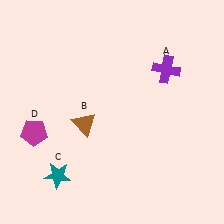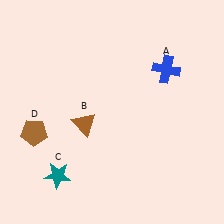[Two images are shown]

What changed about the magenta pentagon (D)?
In Image 1, D is magenta. In Image 2, it changed to brown.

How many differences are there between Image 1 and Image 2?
There are 2 differences between the two images.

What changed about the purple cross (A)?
In Image 1, A is purple. In Image 2, it changed to blue.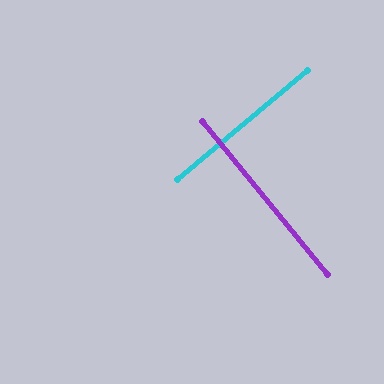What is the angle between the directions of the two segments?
Approximately 89 degrees.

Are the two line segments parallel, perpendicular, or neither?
Perpendicular — they meet at approximately 89°.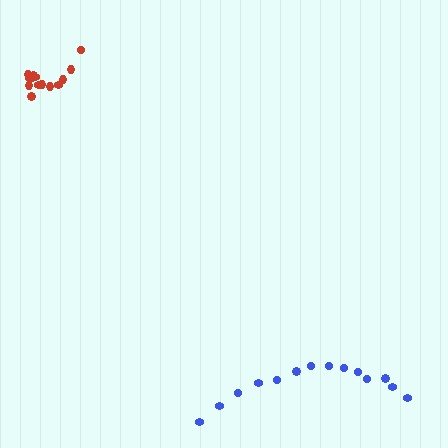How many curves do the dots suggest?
There are 2 distinct paths.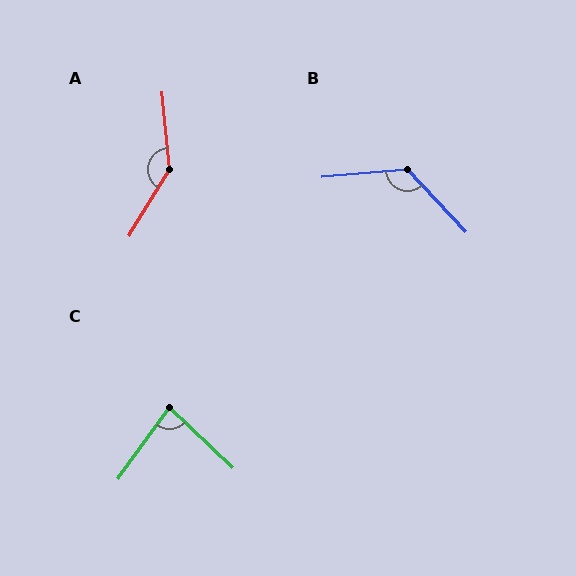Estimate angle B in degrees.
Approximately 128 degrees.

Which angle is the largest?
A, at approximately 143 degrees.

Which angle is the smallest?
C, at approximately 82 degrees.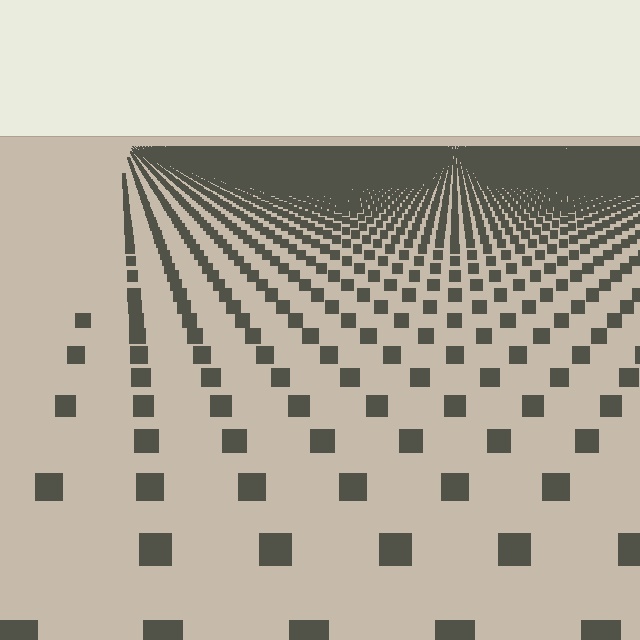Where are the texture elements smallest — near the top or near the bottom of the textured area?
Near the top.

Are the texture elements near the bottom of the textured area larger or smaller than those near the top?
Larger. Near the bottom, elements are closer to the viewer and appear at a bigger on-screen size.